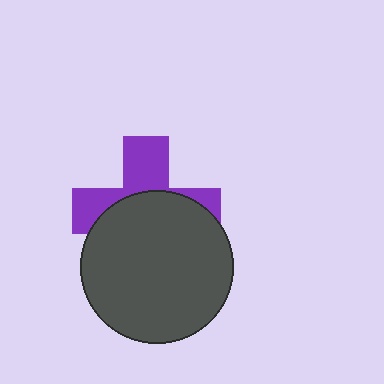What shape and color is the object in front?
The object in front is a dark gray circle.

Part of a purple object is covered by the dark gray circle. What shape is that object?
It is a cross.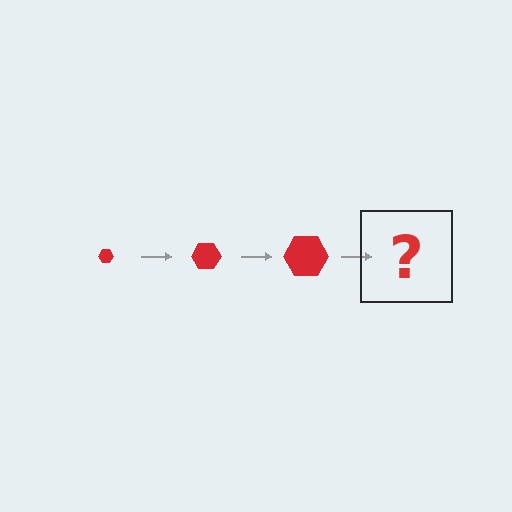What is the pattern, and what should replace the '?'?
The pattern is that the hexagon gets progressively larger each step. The '?' should be a red hexagon, larger than the previous one.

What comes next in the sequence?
The next element should be a red hexagon, larger than the previous one.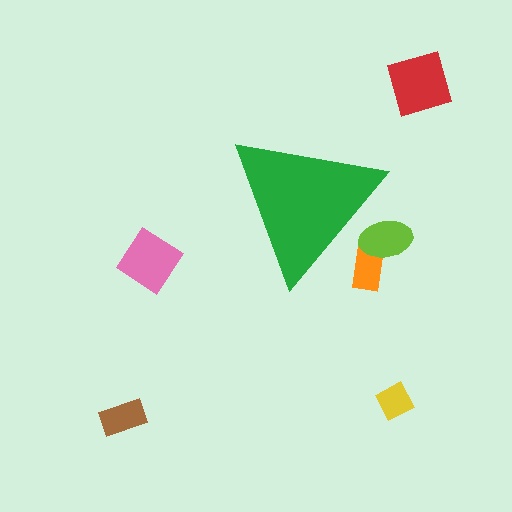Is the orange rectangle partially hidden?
Yes, the orange rectangle is partially hidden behind the green triangle.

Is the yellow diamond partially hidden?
No, the yellow diamond is fully visible.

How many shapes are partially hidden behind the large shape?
2 shapes are partially hidden.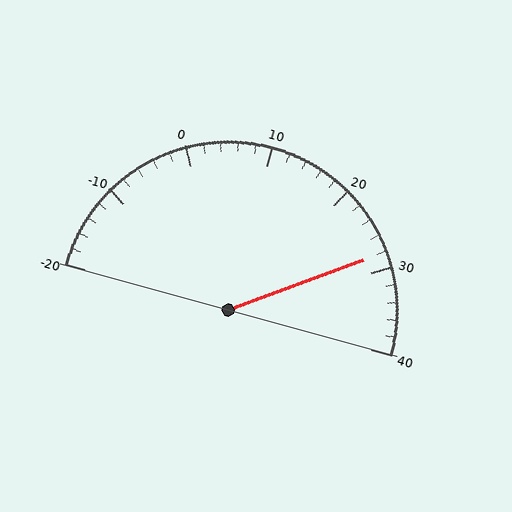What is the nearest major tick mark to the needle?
The nearest major tick mark is 30.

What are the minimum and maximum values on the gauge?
The gauge ranges from -20 to 40.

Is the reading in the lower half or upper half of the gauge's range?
The reading is in the upper half of the range (-20 to 40).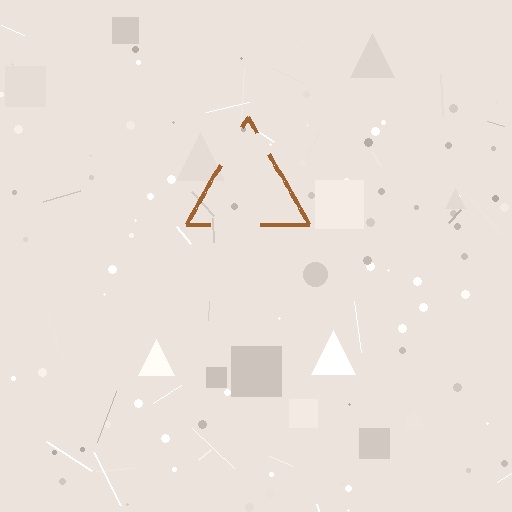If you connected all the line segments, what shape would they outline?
They would outline a triangle.